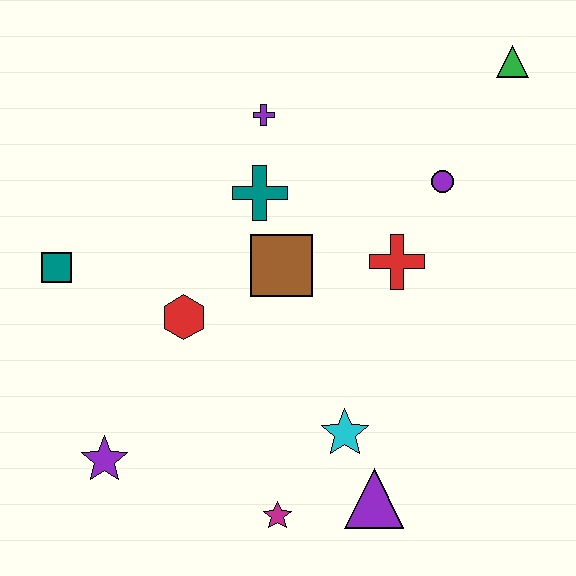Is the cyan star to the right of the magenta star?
Yes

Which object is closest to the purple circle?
The red cross is closest to the purple circle.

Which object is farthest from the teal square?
The green triangle is farthest from the teal square.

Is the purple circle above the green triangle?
No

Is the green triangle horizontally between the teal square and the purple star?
No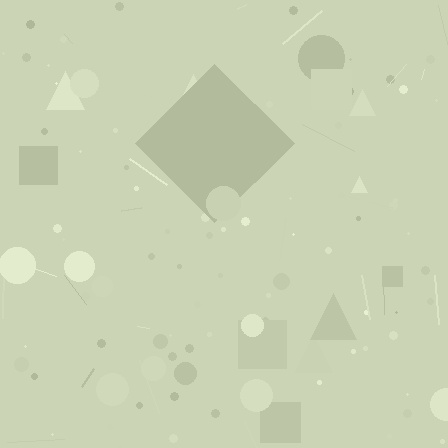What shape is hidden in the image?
A diamond is hidden in the image.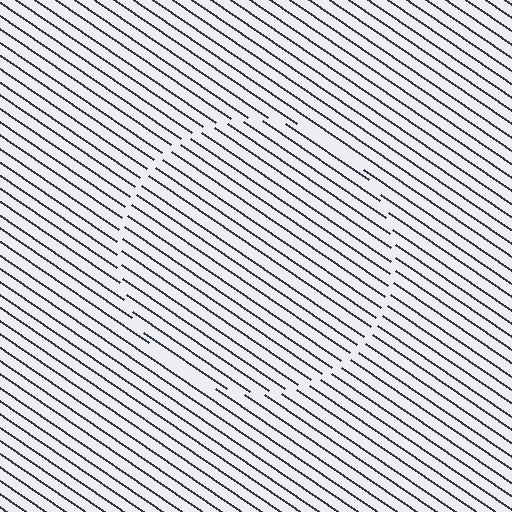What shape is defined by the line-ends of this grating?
An illusory circle. The interior of the shape contains the same grating, shifted by half a period — the contour is defined by the phase discontinuity where line-ends from the inner and outer gratings abut.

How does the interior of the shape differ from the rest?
The interior of the shape contains the same grating, shifted by half a period — the contour is defined by the phase discontinuity where line-ends from the inner and outer gratings abut.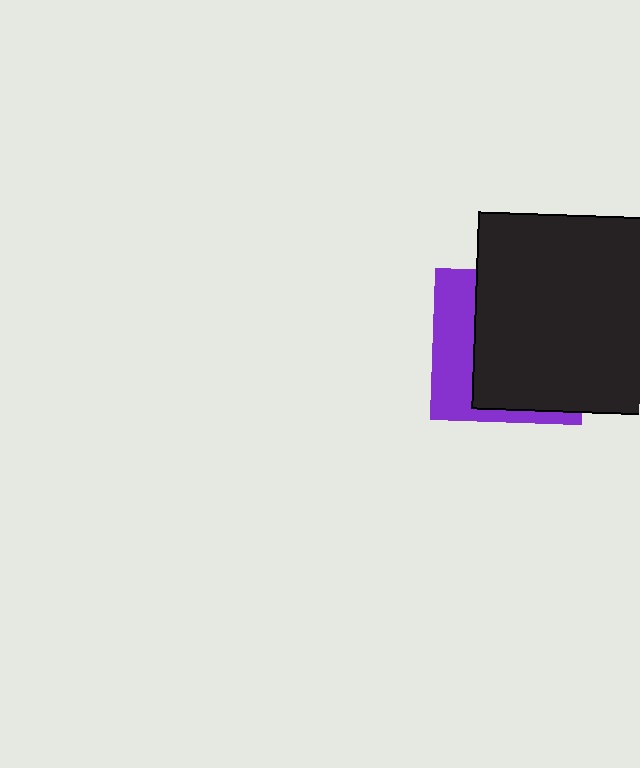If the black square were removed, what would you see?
You would see the complete purple square.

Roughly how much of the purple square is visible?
A small part of it is visible (roughly 32%).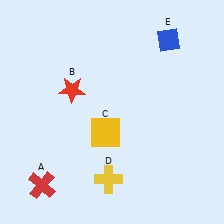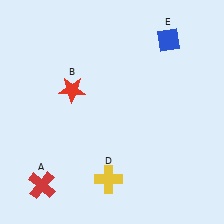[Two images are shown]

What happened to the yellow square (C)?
The yellow square (C) was removed in Image 2. It was in the bottom-left area of Image 1.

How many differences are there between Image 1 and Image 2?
There is 1 difference between the two images.